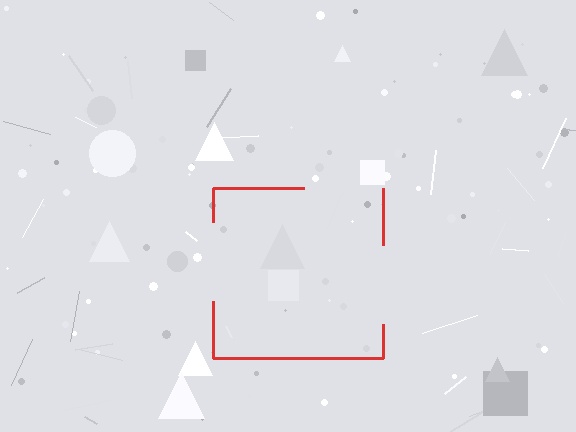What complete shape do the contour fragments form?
The contour fragments form a square.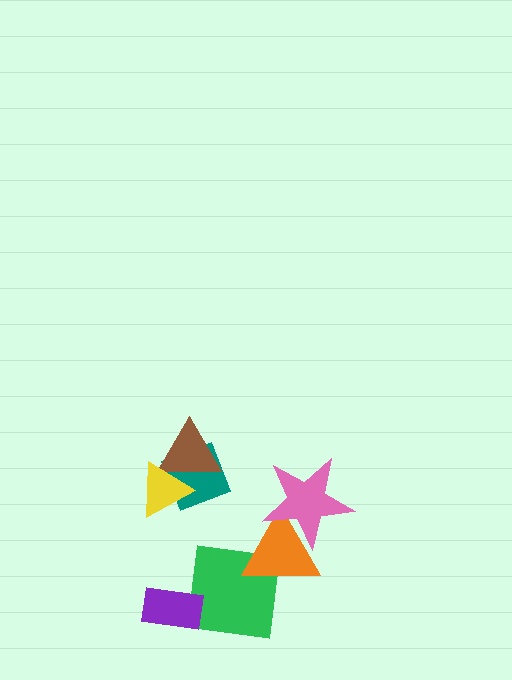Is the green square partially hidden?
Yes, it is partially covered by another shape.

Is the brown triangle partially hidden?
Yes, it is partially covered by another shape.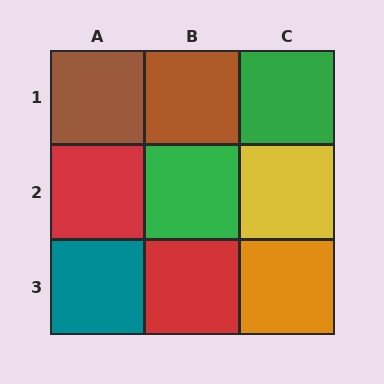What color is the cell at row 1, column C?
Green.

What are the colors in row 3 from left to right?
Teal, red, orange.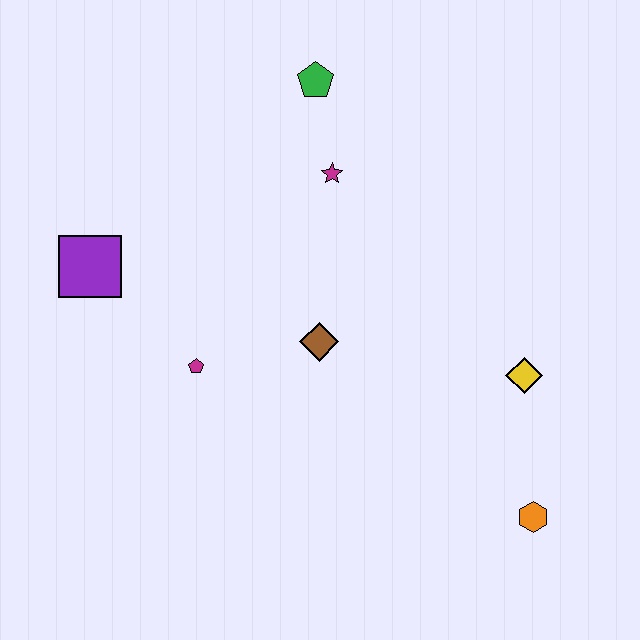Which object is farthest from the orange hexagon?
The purple square is farthest from the orange hexagon.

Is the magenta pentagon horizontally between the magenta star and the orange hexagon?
No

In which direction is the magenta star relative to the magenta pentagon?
The magenta star is above the magenta pentagon.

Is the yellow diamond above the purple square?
No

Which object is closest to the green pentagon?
The magenta star is closest to the green pentagon.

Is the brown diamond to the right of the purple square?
Yes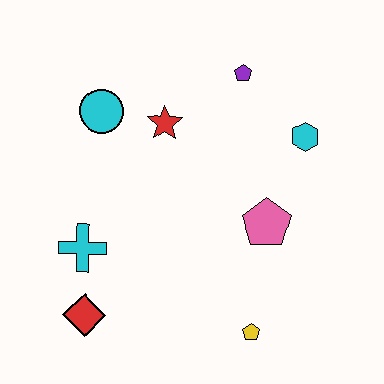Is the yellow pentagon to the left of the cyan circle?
No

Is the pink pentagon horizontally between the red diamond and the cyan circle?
No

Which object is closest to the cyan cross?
The red diamond is closest to the cyan cross.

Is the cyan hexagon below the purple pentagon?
Yes